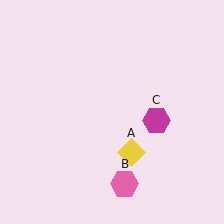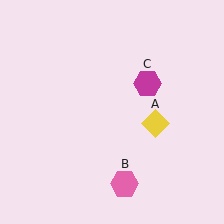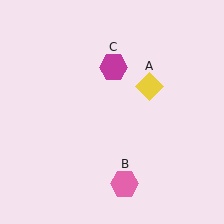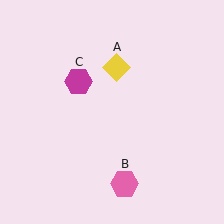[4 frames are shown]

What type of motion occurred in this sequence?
The yellow diamond (object A), magenta hexagon (object C) rotated counterclockwise around the center of the scene.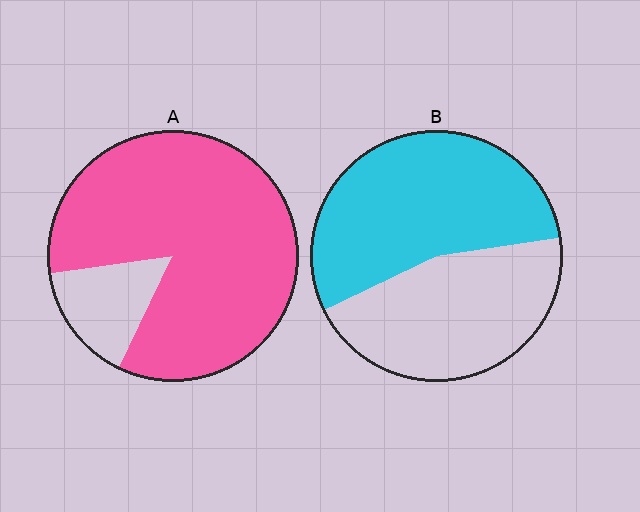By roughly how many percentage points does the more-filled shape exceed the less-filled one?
By roughly 30 percentage points (A over B).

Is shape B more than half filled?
Yes.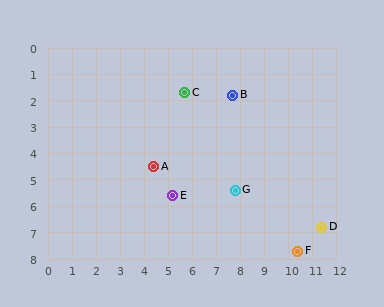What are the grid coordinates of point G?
Point G is at approximately (7.8, 5.4).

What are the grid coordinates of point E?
Point E is at approximately (5.2, 5.6).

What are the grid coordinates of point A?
Point A is at approximately (4.4, 4.5).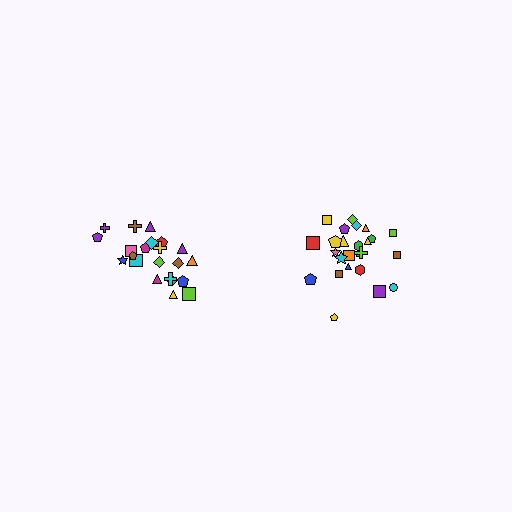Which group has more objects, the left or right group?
The right group.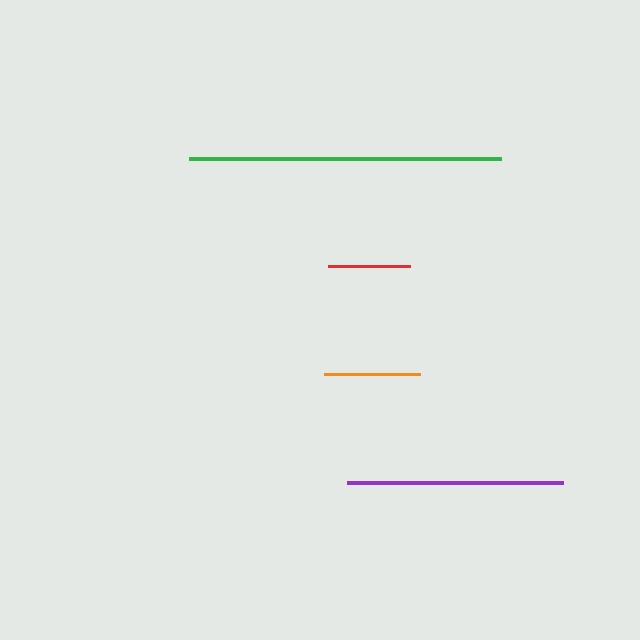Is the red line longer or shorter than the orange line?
The orange line is longer than the red line.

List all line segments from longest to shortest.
From longest to shortest: green, purple, orange, red.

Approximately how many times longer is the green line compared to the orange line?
The green line is approximately 3.2 times the length of the orange line.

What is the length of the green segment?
The green segment is approximately 312 pixels long.